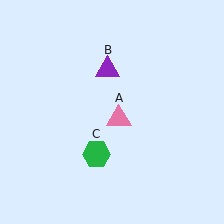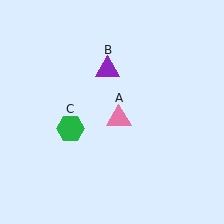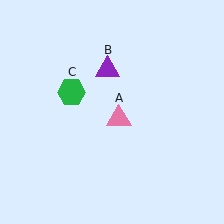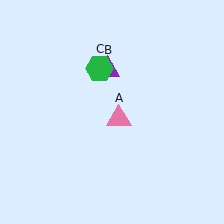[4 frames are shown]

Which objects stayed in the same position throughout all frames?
Pink triangle (object A) and purple triangle (object B) remained stationary.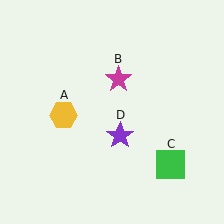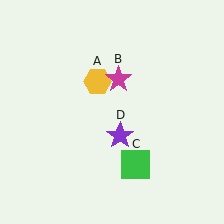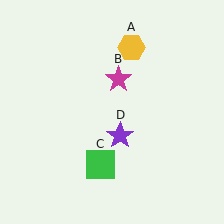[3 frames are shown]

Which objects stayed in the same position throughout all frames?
Magenta star (object B) and purple star (object D) remained stationary.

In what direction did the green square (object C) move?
The green square (object C) moved left.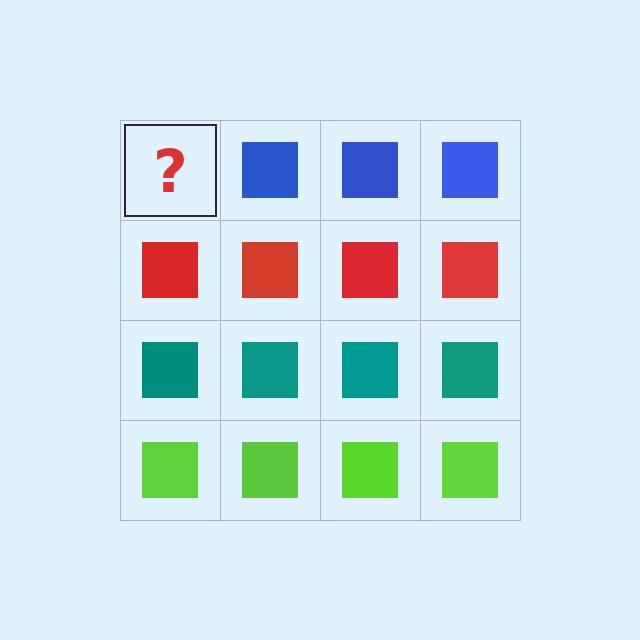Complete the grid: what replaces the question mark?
The question mark should be replaced with a blue square.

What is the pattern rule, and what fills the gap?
The rule is that each row has a consistent color. The gap should be filled with a blue square.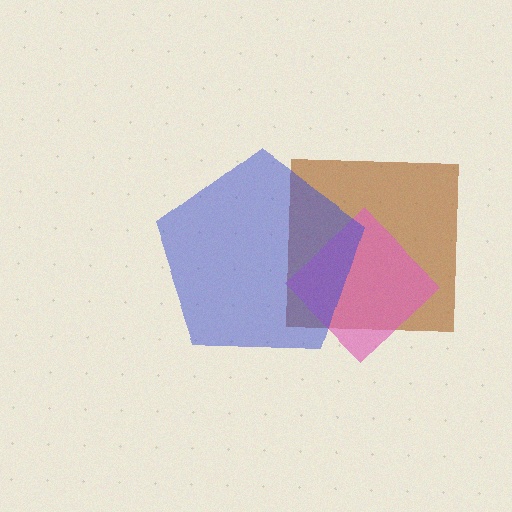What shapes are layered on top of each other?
The layered shapes are: a brown square, a pink diamond, a blue pentagon.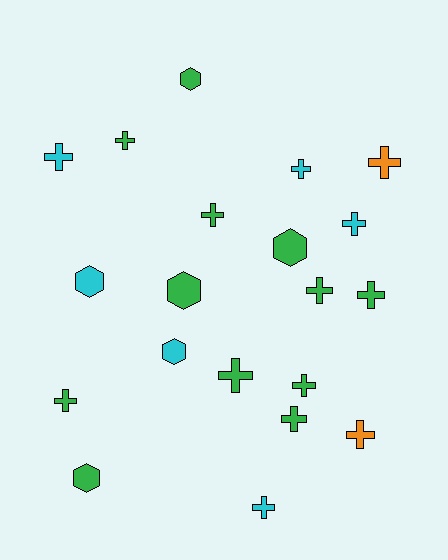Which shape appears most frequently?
Cross, with 14 objects.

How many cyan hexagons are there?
There are 2 cyan hexagons.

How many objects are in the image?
There are 20 objects.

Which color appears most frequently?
Green, with 12 objects.